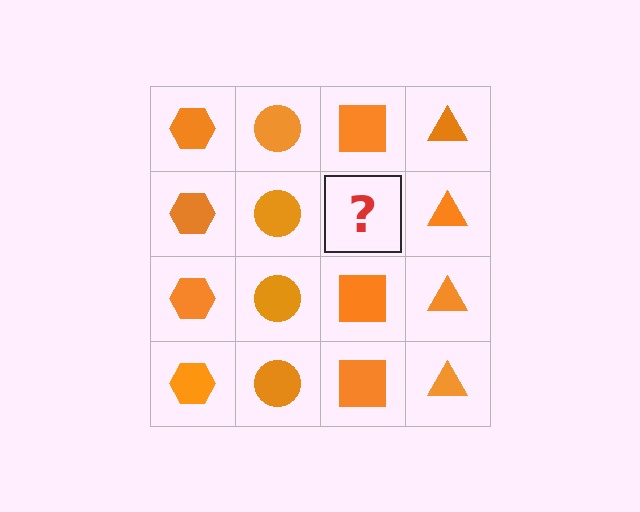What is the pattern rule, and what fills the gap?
The rule is that each column has a consistent shape. The gap should be filled with an orange square.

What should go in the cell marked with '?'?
The missing cell should contain an orange square.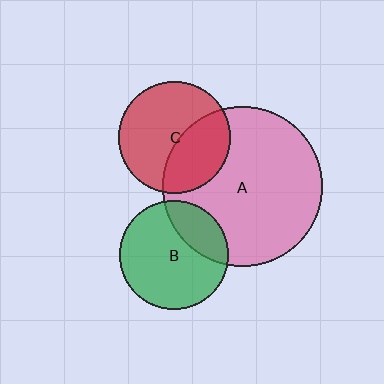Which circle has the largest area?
Circle A (pink).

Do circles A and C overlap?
Yes.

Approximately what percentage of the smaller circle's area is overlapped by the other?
Approximately 40%.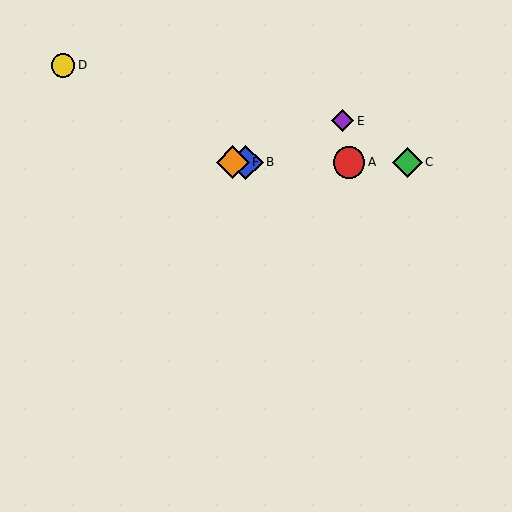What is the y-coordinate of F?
Object F is at y≈162.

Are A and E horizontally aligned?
No, A is at y≈162 and E is at y≈121.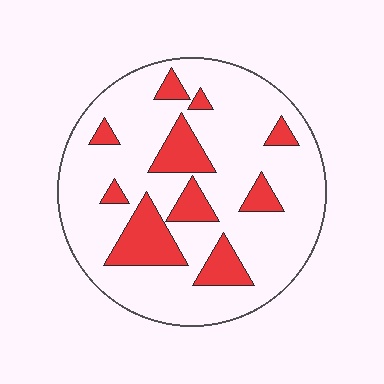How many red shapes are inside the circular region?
10.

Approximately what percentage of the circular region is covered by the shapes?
Approximately 20%.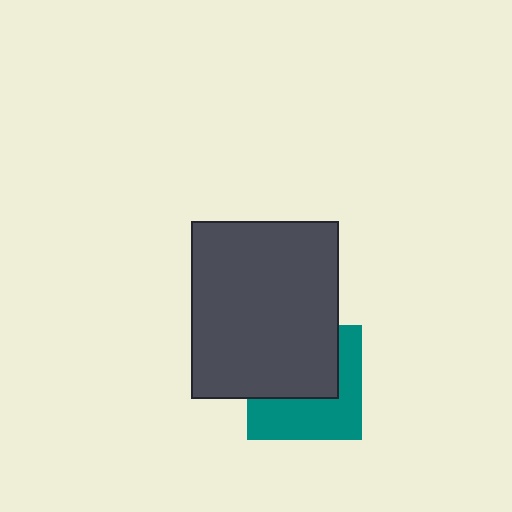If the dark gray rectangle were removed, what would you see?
You would see the complete teal square.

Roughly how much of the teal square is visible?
About half of it is visible (roughly 48%).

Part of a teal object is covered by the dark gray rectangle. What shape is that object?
It is a square.